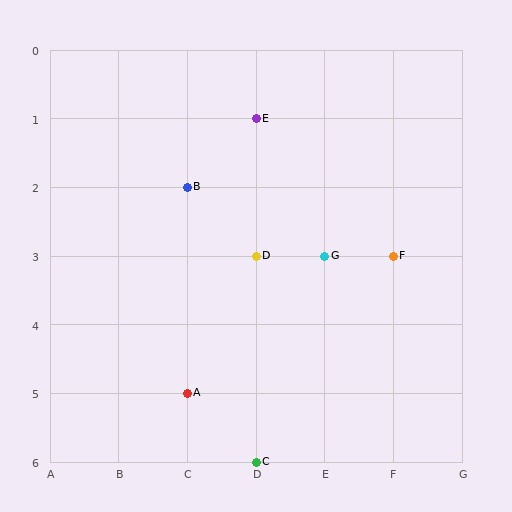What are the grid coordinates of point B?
Point B is at grid coordinates (C, 2).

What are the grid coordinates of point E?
Point E is at grid coordinates (D, 1).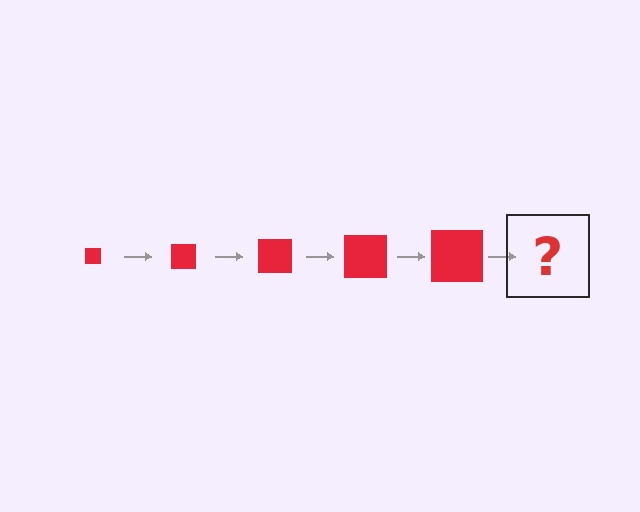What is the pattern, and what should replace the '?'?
The pattern is that the square gets progressively larger each step. The '?' should be a red square, larger than the previous one.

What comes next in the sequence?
The next element should be a red square, larger than the previous one.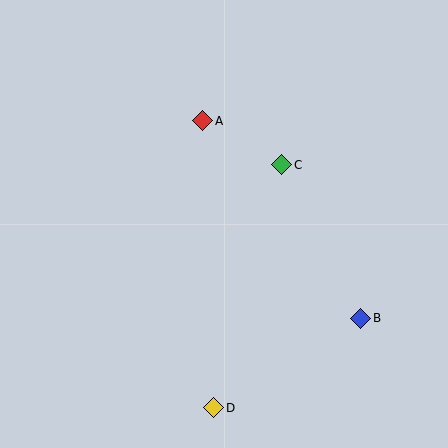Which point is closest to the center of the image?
Point C at (282, 165) is closest to the center.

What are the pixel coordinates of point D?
Point D is at (214, 408).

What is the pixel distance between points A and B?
The distance between A and B is 253 pixels.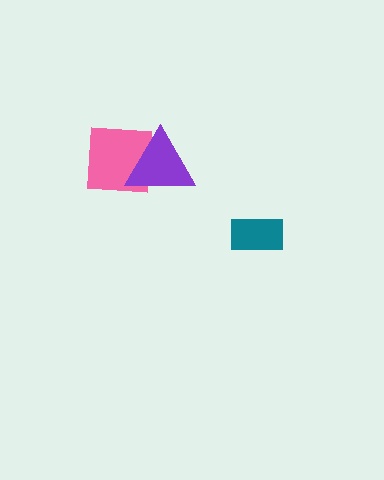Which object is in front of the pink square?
The purple triangle is in front of the pink square.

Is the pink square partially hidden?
Yes, it is partially covered by another shape.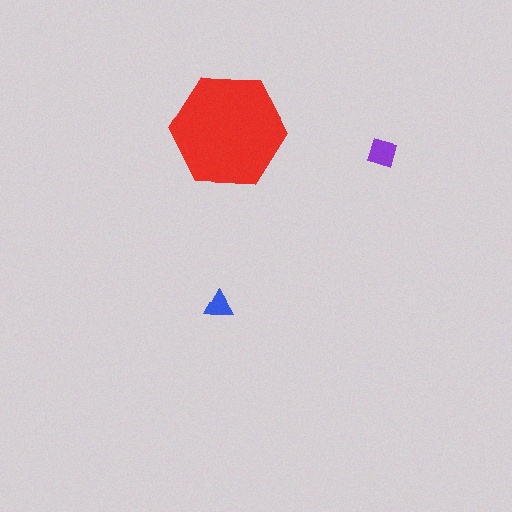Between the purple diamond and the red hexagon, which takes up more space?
The red hexagon.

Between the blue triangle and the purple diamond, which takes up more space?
The purple diamond.